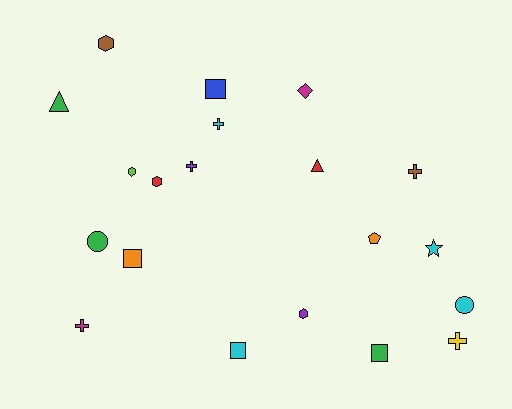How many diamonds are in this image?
There is 1 diamond.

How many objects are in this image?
There are 20 objects.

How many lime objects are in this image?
There is 1 lime object.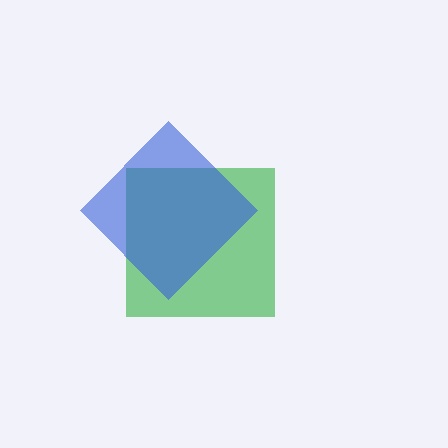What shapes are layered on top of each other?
The layered shapes are: a green square, a blue diamond.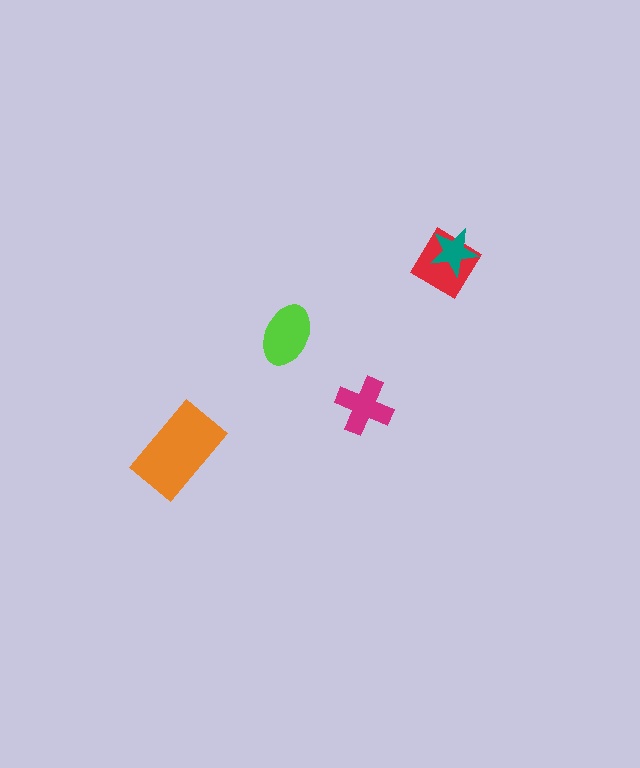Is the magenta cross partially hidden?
No, no other shape covers it.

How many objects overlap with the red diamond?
1 object overlaps with the red diamond.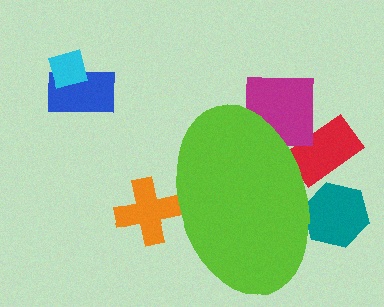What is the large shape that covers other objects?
A lime ellipse.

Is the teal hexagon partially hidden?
Yes, the teal hexagon is partially hidden behind the lime ellipse.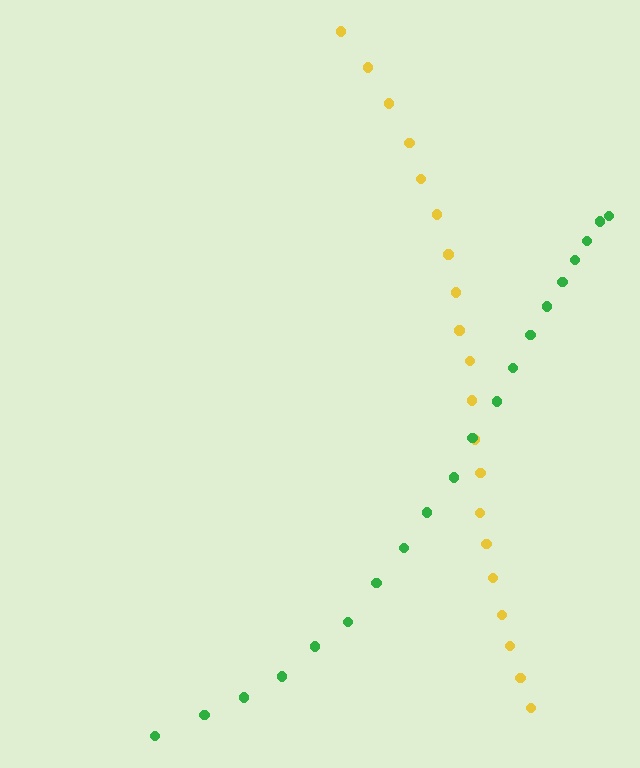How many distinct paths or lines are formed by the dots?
There are 2 distinct paths.